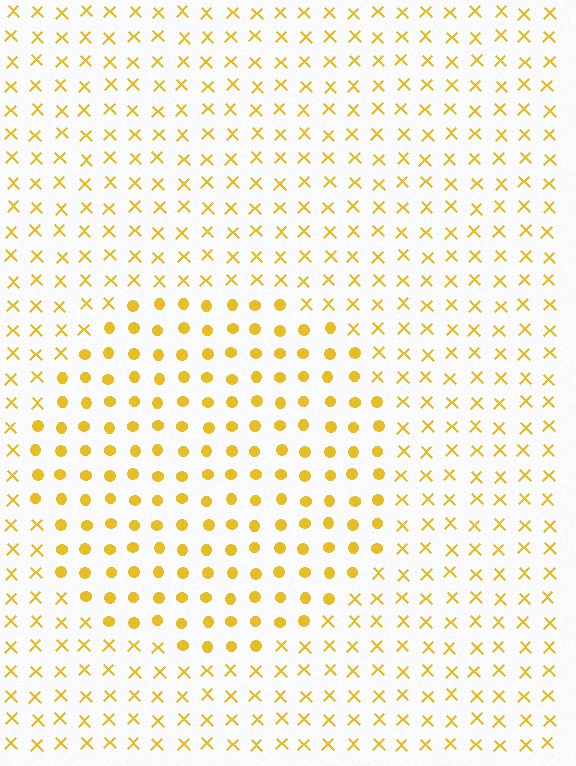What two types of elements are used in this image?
The image uses circles inside the circle region and X marks outside it.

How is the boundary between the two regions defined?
The boundary is defined by a change in element shape: circles inside vs. X marks outside. All elements share the same color and spacing.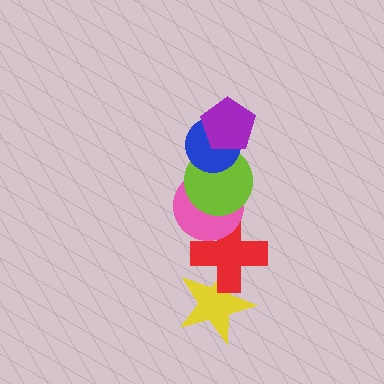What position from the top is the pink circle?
The pink circle is 4th from the top.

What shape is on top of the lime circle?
The blue circle is on top of the lime circle.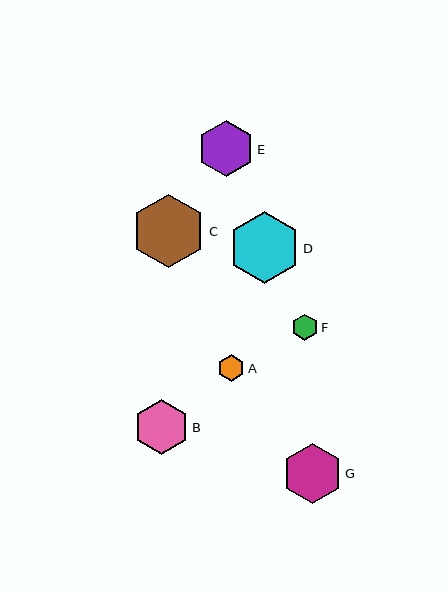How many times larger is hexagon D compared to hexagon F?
Hexagon D is approximately 2.7 times the size of hexagon F.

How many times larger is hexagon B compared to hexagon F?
Hexagon B is approximately 2.1 times the size of hexagon F.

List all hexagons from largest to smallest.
From largest to smallest: C, D, G, E, B, A, F.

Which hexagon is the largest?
Hexagon C is the largest with a size of approximately 74 pixels.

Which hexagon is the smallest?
Hexagon F is the smallest with a size of approximately 26 pixels.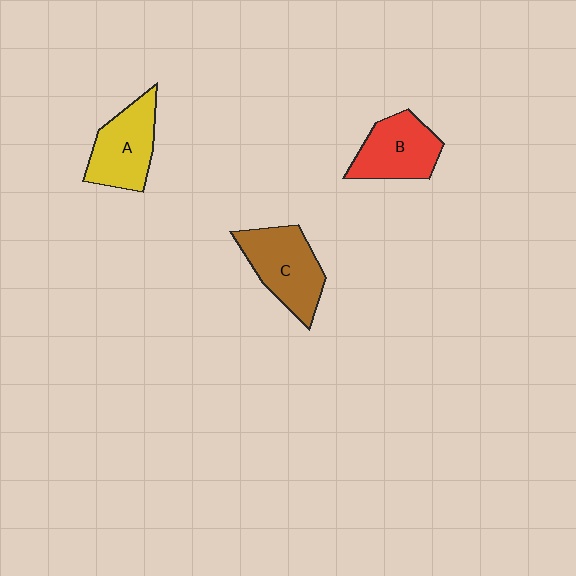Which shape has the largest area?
Shape C (brown).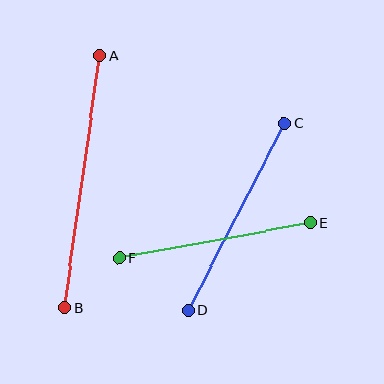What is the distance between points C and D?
The distance is approximately 210 pixels.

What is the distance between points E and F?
The distance is approximately 194 pixels.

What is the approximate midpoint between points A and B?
The midpoint is at approximately (82, 181) pixels.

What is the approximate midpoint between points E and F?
The midpoint is at approximately (215, 241) pixels.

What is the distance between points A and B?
The distance is approximately 255 pixels.